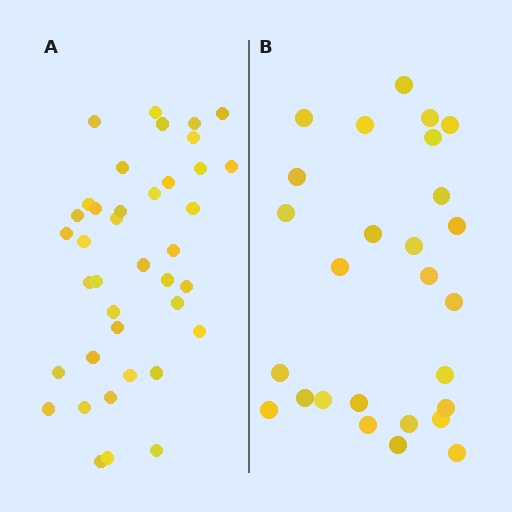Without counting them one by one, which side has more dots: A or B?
Region A (the left region) has more dots.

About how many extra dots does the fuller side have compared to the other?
Region A has roughly 12 or so more dots than region B.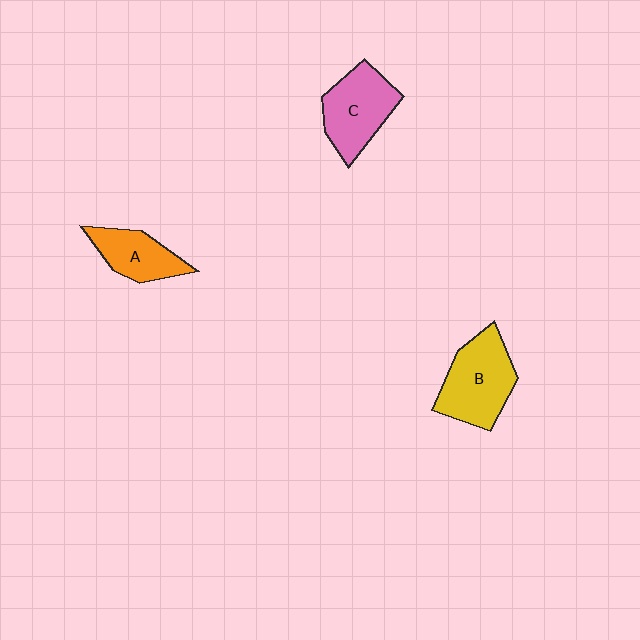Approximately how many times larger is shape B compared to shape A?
Approximately 1.5 times.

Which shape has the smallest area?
Shape A (orange).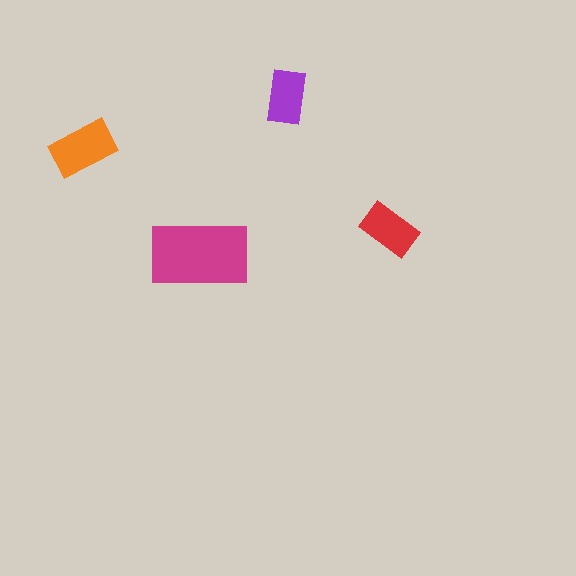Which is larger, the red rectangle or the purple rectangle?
The red one.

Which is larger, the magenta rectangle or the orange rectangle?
The magenta one.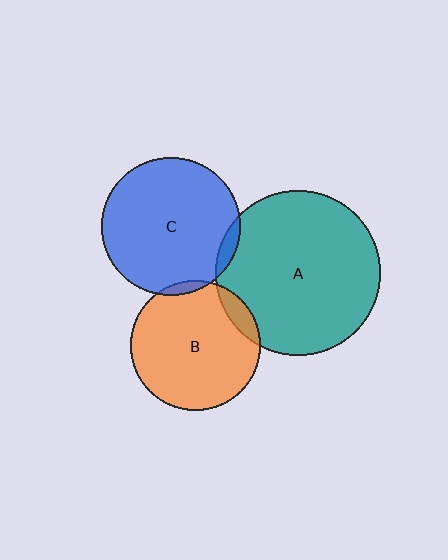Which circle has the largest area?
Circle A (teal).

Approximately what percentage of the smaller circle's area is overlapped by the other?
Approximately 5%.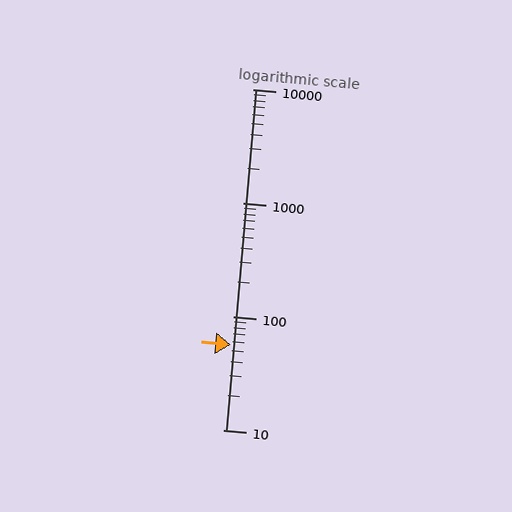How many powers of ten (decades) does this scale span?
The scale spans 3 decades, from 10 to 10000.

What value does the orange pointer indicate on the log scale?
The pointer indicates approximately 56.